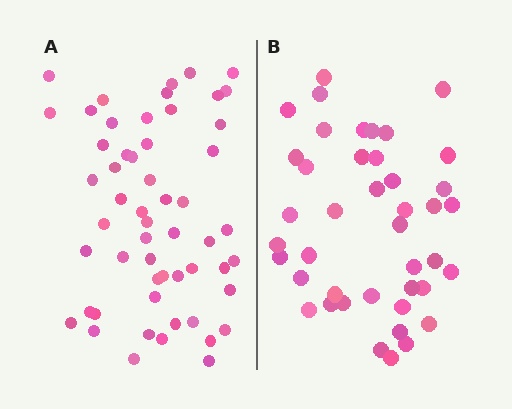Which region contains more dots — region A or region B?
Region A (the left region) has more dots.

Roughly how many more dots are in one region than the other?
Region A has approximately 15 more dots than region B.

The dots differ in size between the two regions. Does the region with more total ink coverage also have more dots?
No. Region B has more total ink coverage because its dots are larger, but region A actually contains more individual dots. Total area can be misleading — the number of items is what matters here.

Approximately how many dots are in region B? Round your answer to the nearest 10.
About 40 dots. (The exact count is 42, which rounds to 40.)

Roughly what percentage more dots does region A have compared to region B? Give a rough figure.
About 30% more.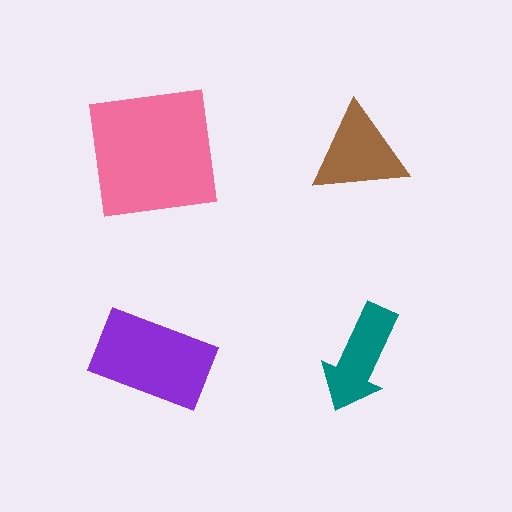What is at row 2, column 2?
A teal arrow.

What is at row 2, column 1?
A purple rectangle.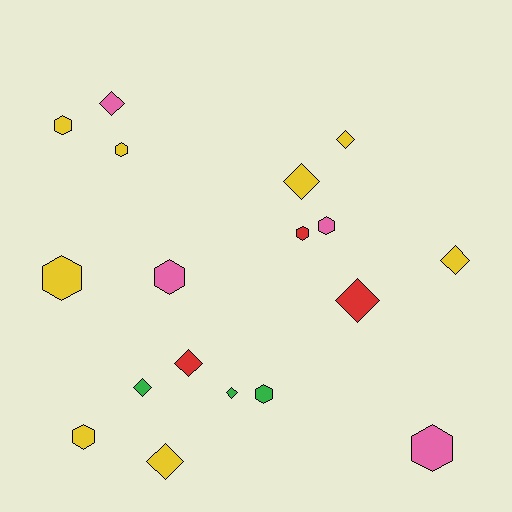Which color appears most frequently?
Yellow, with 8 objects.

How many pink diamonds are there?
There is 1 pink diamond.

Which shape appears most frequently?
Hexagon, with 9 objects.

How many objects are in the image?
There are 18 objects.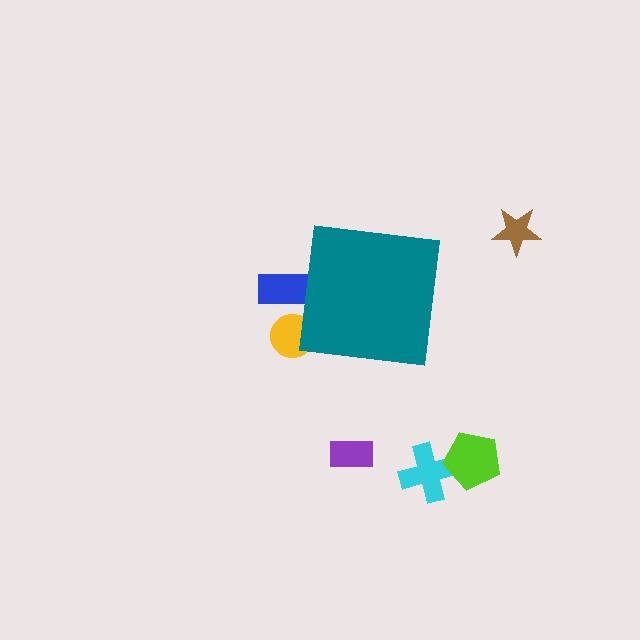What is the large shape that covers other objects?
A teal square.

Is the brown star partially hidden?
No, the brown star is fully visible.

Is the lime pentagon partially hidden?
No, the lime pentagon is fully visible.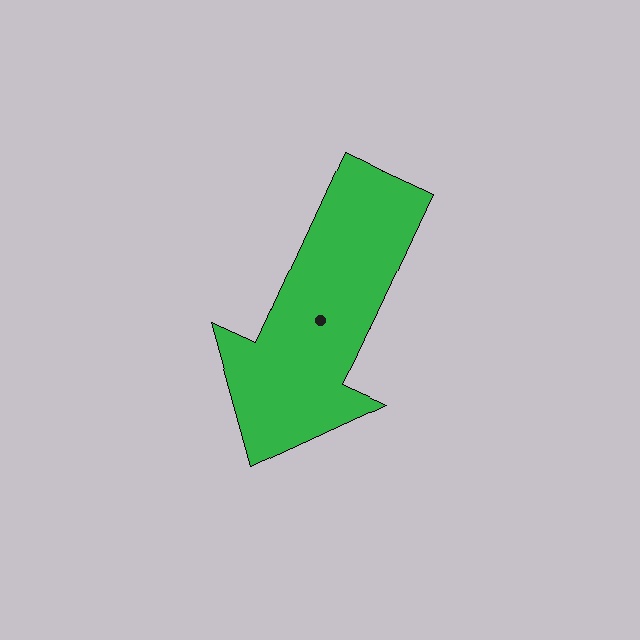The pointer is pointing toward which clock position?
Roughly 7 o'clock.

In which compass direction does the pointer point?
Southwest.